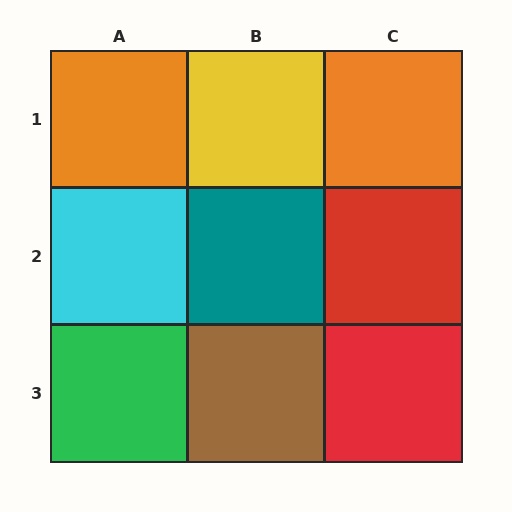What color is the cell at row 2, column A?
Cyan.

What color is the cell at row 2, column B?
Teal.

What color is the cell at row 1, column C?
Orange.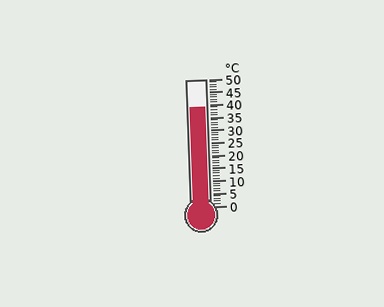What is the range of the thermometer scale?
The thermometer scale ranges from 0°C to 50°C.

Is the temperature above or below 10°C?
The temperature is above 10°C.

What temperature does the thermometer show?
The thermometer shows approximately 39°C.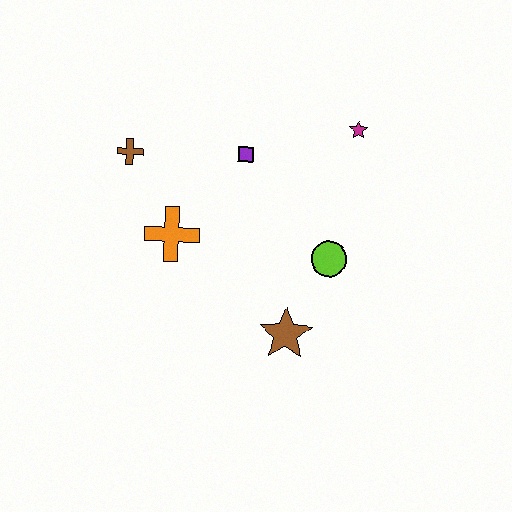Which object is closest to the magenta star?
The purple square is closest to the magenta star.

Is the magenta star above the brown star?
Yes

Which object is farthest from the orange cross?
The magenta star is farthest from the orange cross.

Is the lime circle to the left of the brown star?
No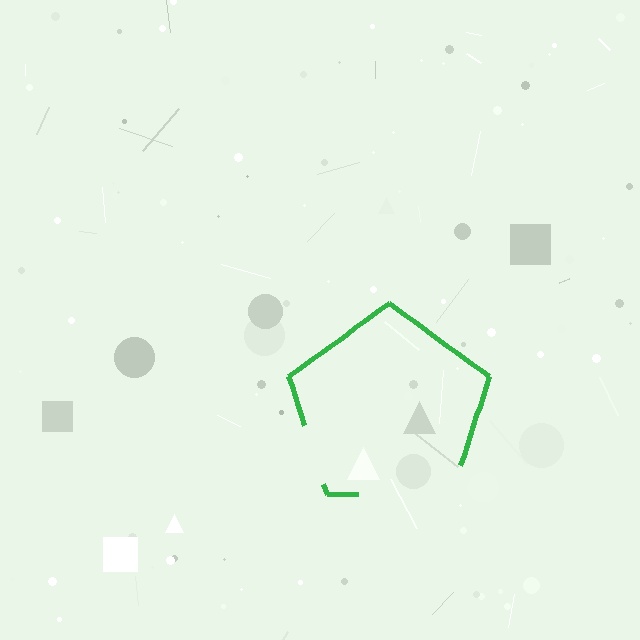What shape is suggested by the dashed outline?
The dashed outline suggests a pentagon.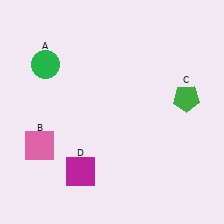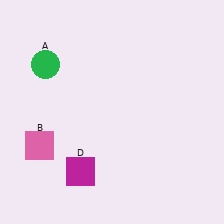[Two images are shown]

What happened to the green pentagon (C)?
The green pentagon (C) was removed in Image 2. It was in the top-right area of Image 1.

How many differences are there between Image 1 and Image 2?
There is 1 difference between the two images.